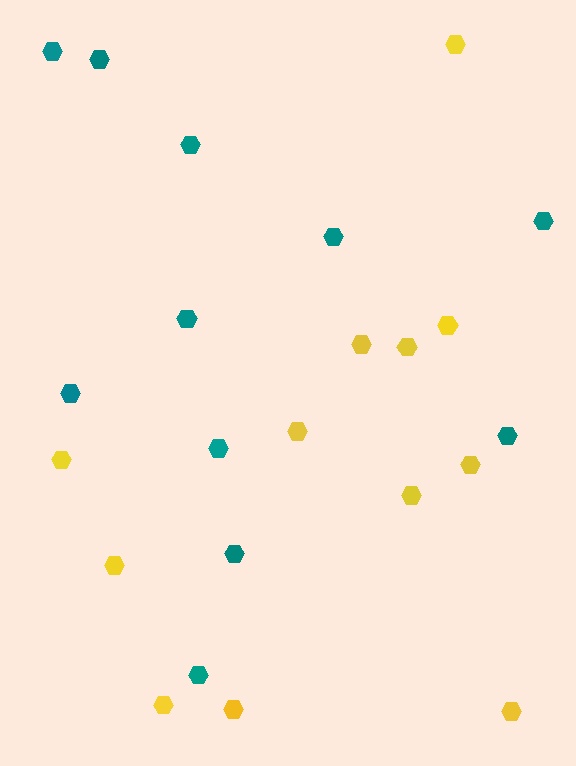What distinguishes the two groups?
There are 2 groups: one group of teal hexagons (11) and one group of yellow hexagons (12).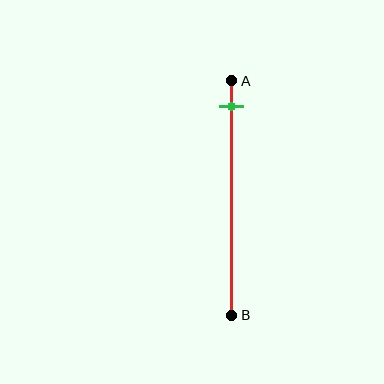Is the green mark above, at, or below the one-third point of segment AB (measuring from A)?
The green mark is above the one-third point of segment AB.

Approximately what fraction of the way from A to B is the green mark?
The green mark is approximately 10% of the way from A to B.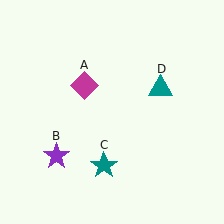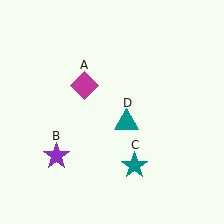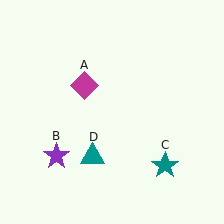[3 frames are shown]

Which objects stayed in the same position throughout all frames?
Magenta diamond (object A) and purple star (object B) remained stationary.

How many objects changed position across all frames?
2 objects changed position: teal star (object C), teal triangle (object D).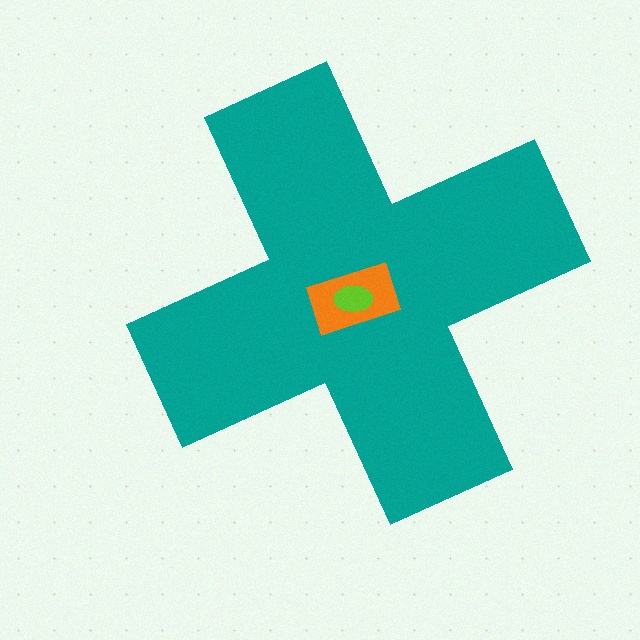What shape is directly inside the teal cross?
The orange rectangle.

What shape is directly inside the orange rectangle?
The lime ellipse.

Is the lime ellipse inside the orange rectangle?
Yes.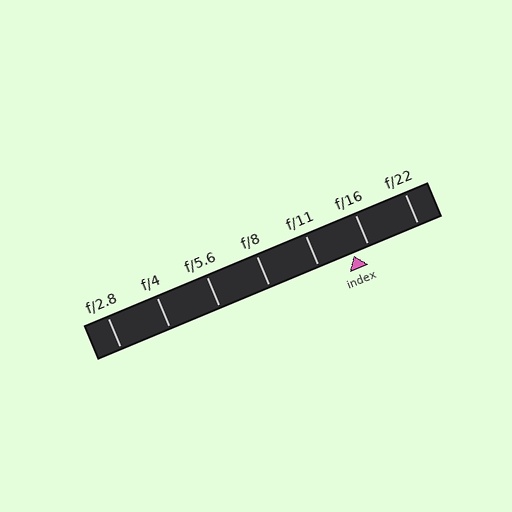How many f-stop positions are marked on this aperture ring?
There are 7 f-stop positions marked.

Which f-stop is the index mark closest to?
The index mark is closest to f/16.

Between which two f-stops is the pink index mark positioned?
The index mark is between f/11 and f/16.